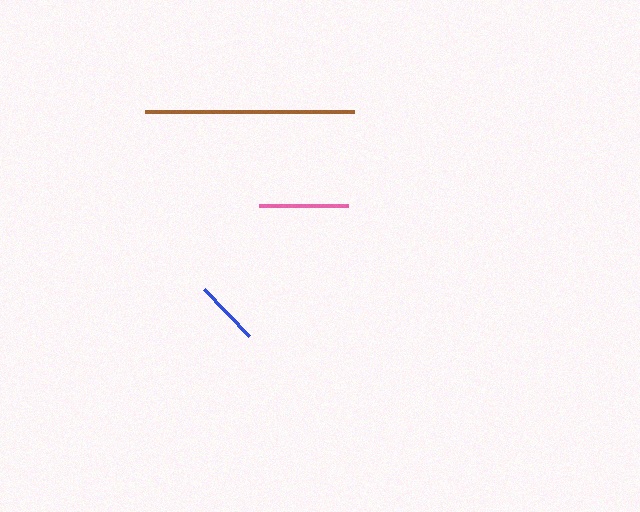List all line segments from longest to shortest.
From longest to shortest: brown, pink, blue.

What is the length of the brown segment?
The brown segment is approximately 209 pixels long.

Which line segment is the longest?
The brown line is the longest at approximately 209 pixels.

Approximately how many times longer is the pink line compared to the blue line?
The pink line is approximately 1.4 times the length of the blue line.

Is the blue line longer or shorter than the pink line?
The pink line is longer than the blue line.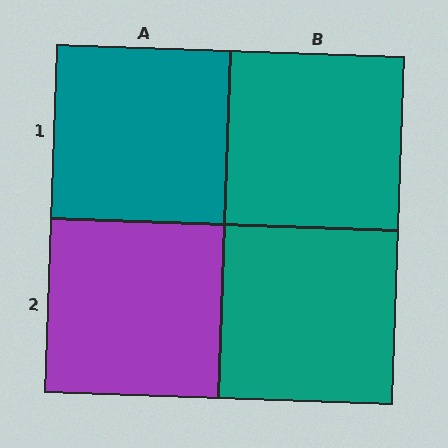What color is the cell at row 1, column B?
Teal.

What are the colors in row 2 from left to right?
Purple, teal.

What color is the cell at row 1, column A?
Teal.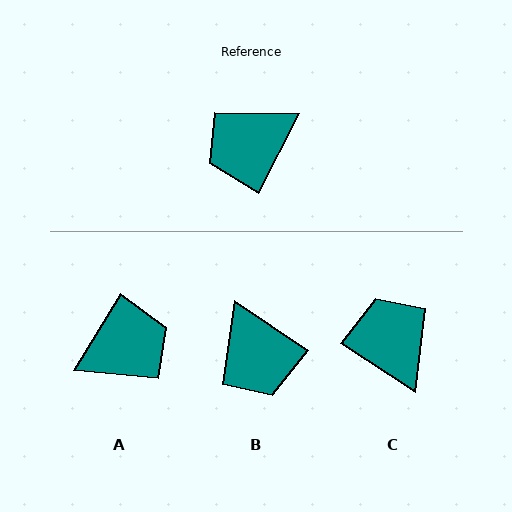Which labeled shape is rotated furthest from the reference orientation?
A, about 176 degrees away.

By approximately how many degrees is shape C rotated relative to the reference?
Approximately 96 degrees clockwise.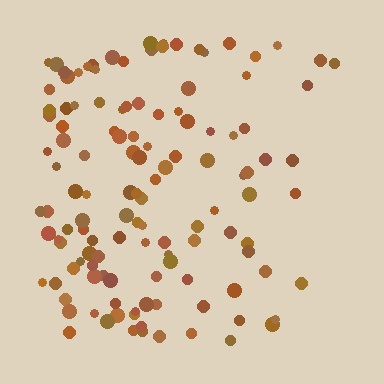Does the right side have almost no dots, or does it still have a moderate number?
Still a moderate number, just noticeably fewer than the left.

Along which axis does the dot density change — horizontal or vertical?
Horizontal.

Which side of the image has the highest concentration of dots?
The left.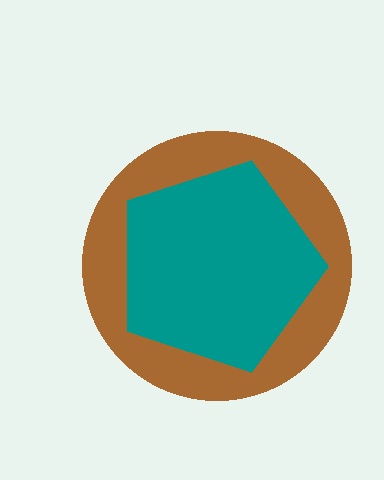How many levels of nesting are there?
2.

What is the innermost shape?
The teal pentagon.